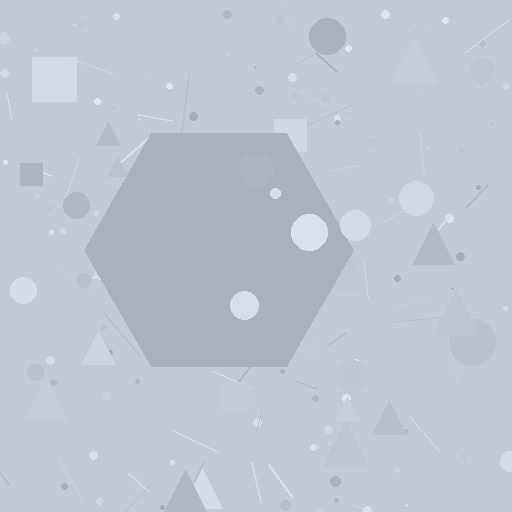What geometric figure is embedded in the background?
A hexagon is embedded in the background.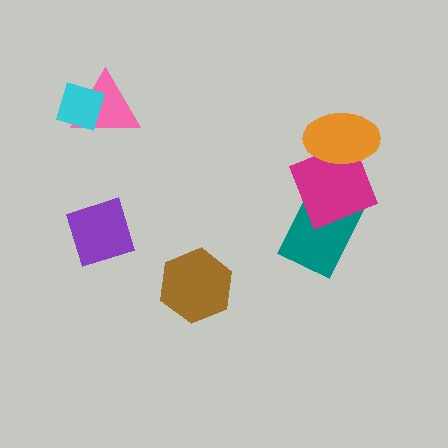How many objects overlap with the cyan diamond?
1 object overlaps with the cyan diamond.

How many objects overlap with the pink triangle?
1 object overlaps with the pink triangle.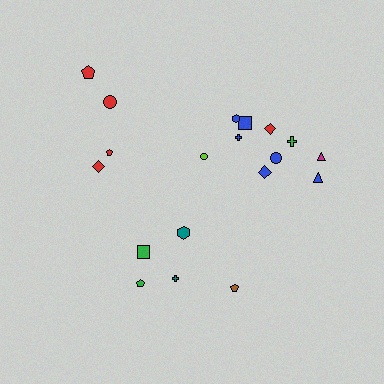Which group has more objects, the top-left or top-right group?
The top-right group.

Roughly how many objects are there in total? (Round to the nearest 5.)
Roughly 20 objects in total.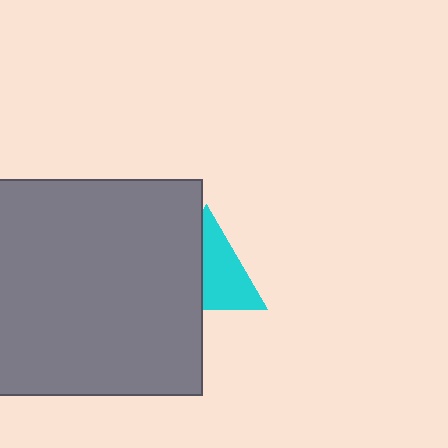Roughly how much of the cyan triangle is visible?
About half of it is visible (roughly 55%).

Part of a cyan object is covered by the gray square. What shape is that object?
It is a triangle.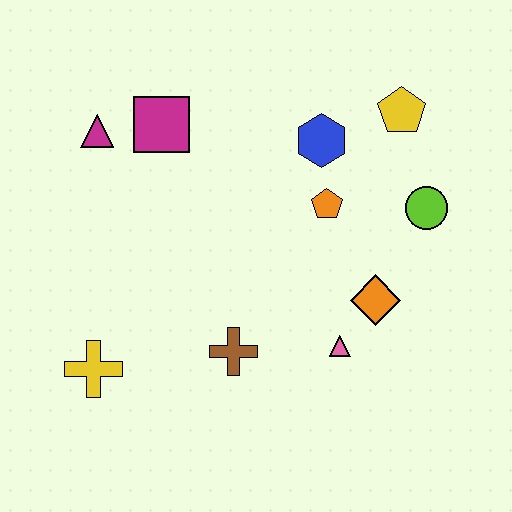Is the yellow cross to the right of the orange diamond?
No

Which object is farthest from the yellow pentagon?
The yellow cross is farthest from the yellow pentagon.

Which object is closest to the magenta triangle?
The magenta square is closest to the magenta triangle.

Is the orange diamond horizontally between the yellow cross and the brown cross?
No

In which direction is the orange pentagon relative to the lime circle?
The orange pentagon is to the left of the lime circle.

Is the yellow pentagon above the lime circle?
Yes